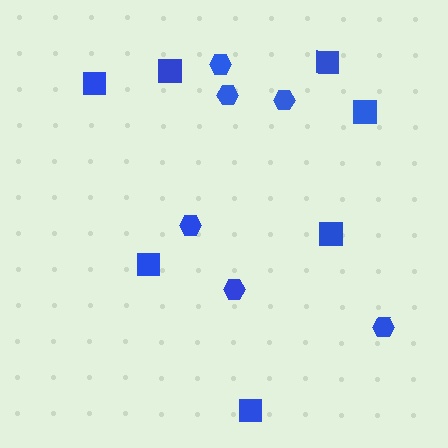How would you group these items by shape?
There are 2 groups: one group of squares (7) and one group of hexagons (6).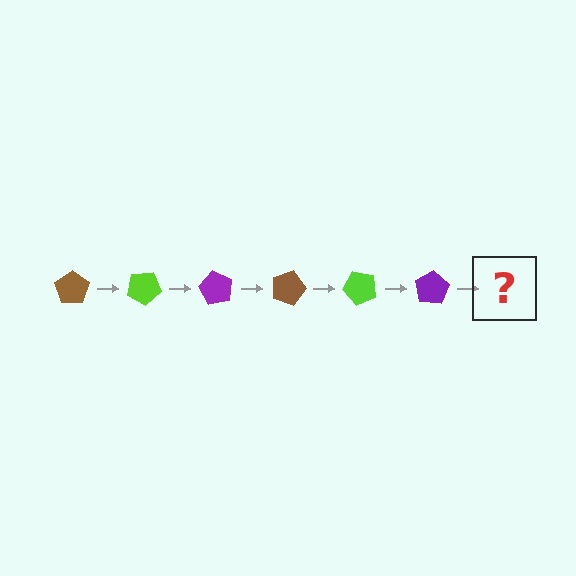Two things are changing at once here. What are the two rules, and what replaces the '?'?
The two rules are that it rotates 30 degrees each step and the color cycles through brown, lime, and purple. The '?' should be a brown pentagon, rotated 180 degrees from the start.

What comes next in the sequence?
The next element should be a brown pentagon, rotated 180 degrees from the start.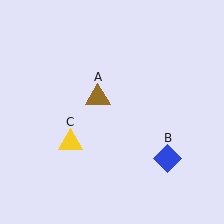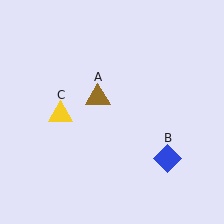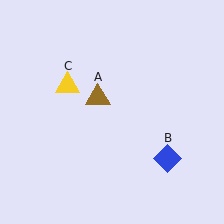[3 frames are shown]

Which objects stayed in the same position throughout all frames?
Brown triangle (object A) and blue diamond (object B) remained stationary.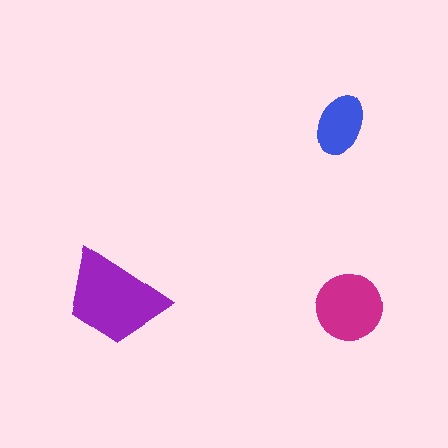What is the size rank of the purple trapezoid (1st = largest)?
1st.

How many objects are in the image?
There are 3 objects in the image.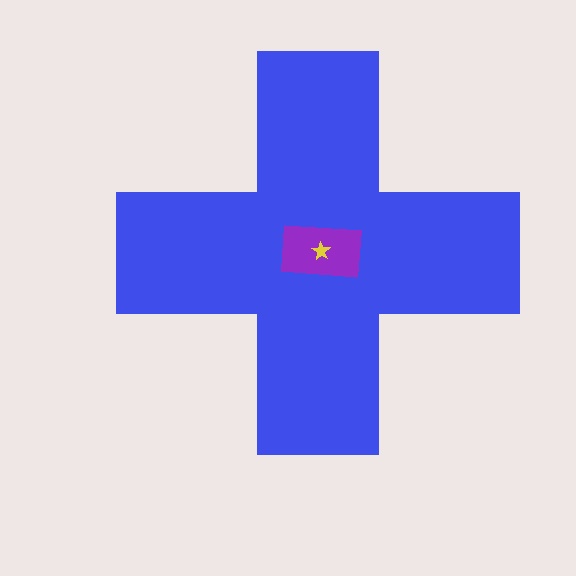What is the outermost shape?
The blue cross.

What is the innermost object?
The yellow star.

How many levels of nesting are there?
3.